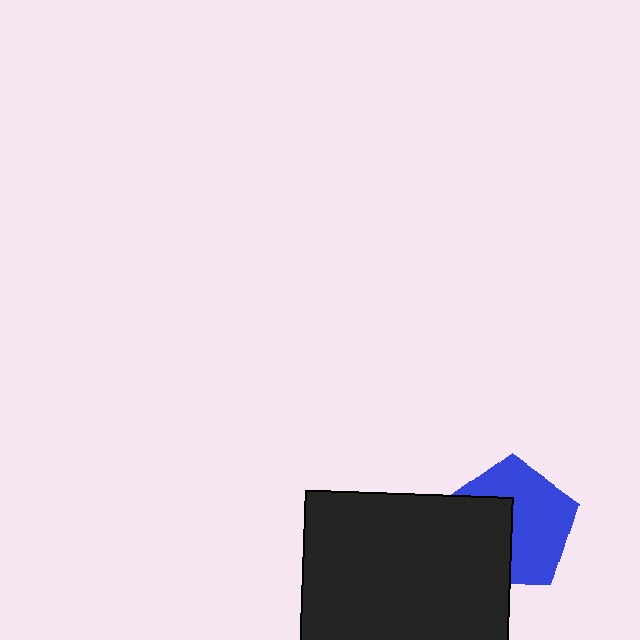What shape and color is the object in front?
The object in front is a black square.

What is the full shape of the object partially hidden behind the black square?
The partially hidden object is a blue pentagon.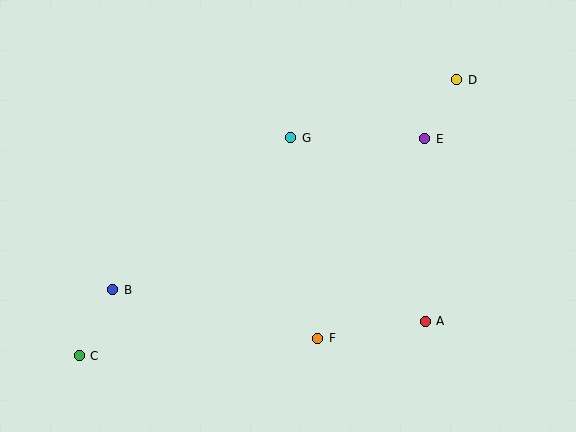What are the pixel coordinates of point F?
Point F is at (318, 338).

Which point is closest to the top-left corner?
Point B is closest to the top-left corner.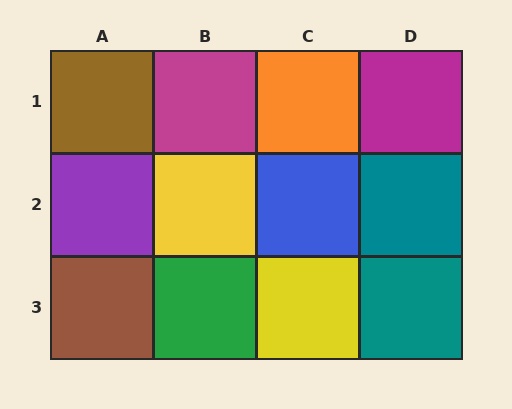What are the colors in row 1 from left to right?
Brown, magenta, orange, magenta.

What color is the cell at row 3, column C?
Yellow.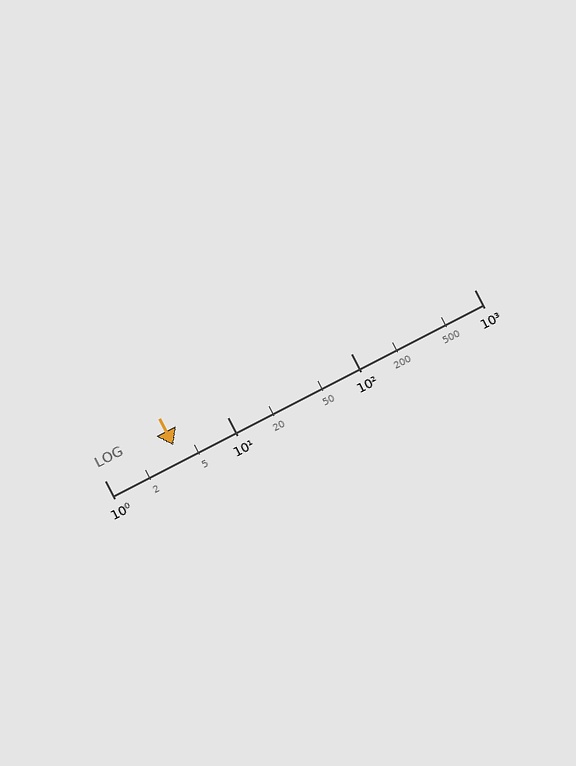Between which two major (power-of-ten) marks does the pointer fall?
The pointer is between 1 and 10.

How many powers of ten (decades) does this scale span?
The scale spans 3 decades, from 1 to 1000.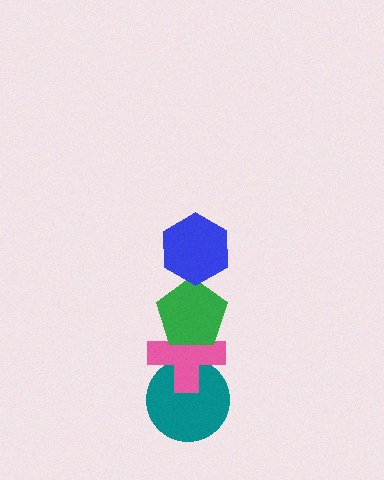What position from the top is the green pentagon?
The green pentagon is 2nd from the top.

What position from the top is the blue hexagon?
The blue hexagon is 1st from the top.